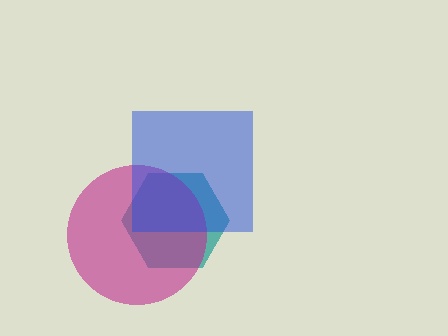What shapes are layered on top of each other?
The layered shapes are: a teal hexagon, a magenta circle, a blue square.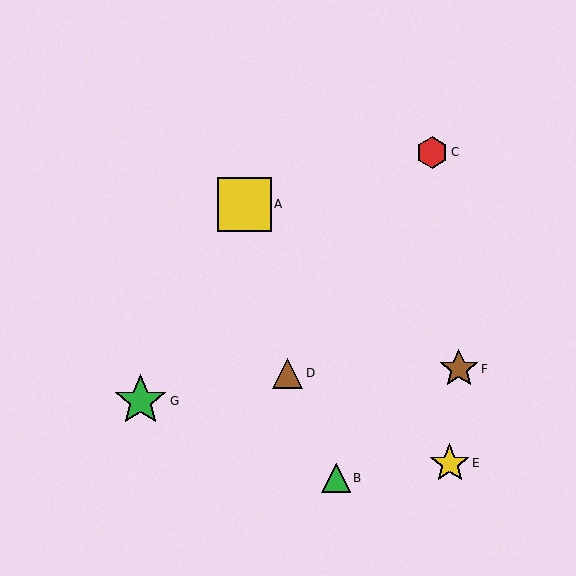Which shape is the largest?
The yellow square (labeled A) is the largest.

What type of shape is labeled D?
Shape D is a brown triangle.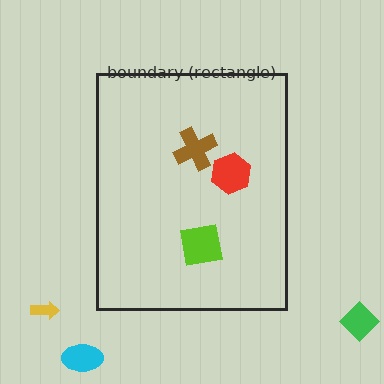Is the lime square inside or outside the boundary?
Inside.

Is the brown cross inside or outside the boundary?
Inside.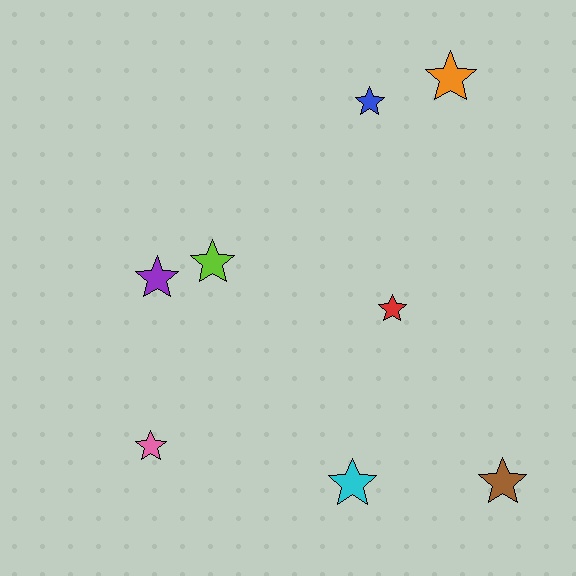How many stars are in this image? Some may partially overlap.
There are 8 stars.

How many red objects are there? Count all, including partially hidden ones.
There is 1 red object.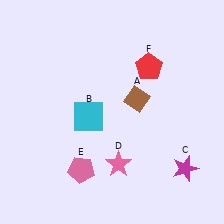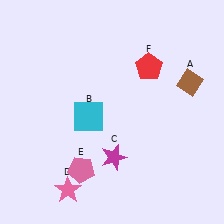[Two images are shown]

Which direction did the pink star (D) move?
The pink star (D) moved left.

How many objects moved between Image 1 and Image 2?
3 objects moved between the two images.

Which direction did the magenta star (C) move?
The magenta star (C) moved left.